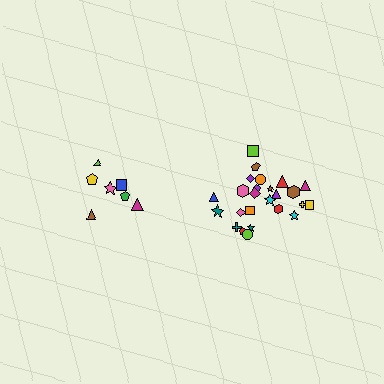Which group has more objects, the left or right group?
The right group.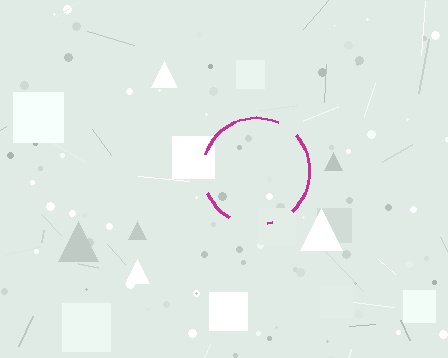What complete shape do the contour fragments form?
The contour fragments form a circle.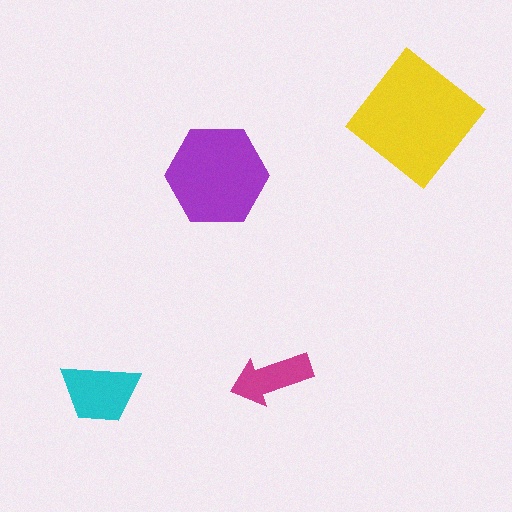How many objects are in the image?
There are 4 objects in the image.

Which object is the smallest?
The magenta arrow.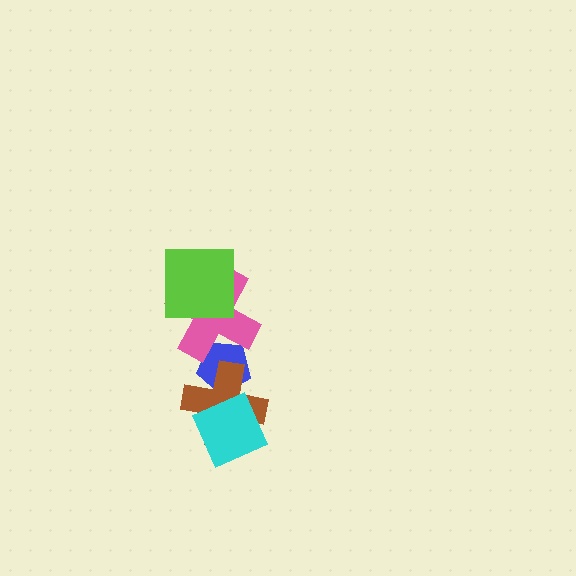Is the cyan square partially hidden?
No, no other shape covers it.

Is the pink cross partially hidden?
Yes, it is partially covered by another shape.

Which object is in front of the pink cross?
The lime square is in front of the pink cross.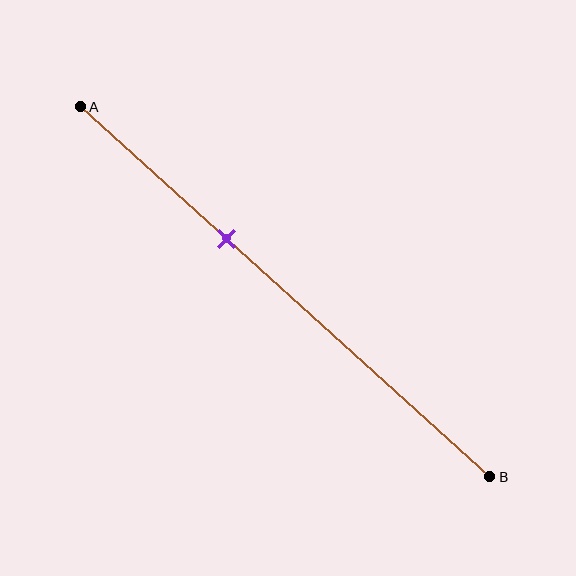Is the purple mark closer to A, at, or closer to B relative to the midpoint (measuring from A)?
The purple mark is closer to point A than the midpoint of segment AB.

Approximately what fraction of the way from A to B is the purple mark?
The purple mark is approximately 35% of the way from A to B.